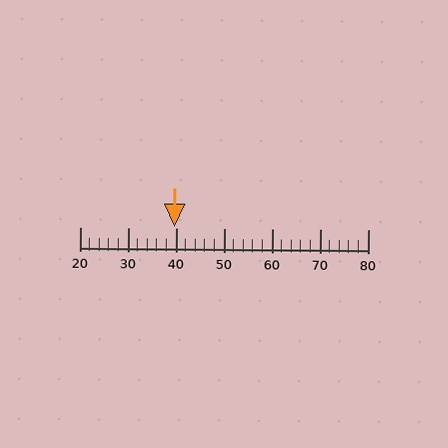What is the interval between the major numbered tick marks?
The major tick marks are spaced 10 units apart.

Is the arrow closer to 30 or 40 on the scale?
The arrow is closer to 40.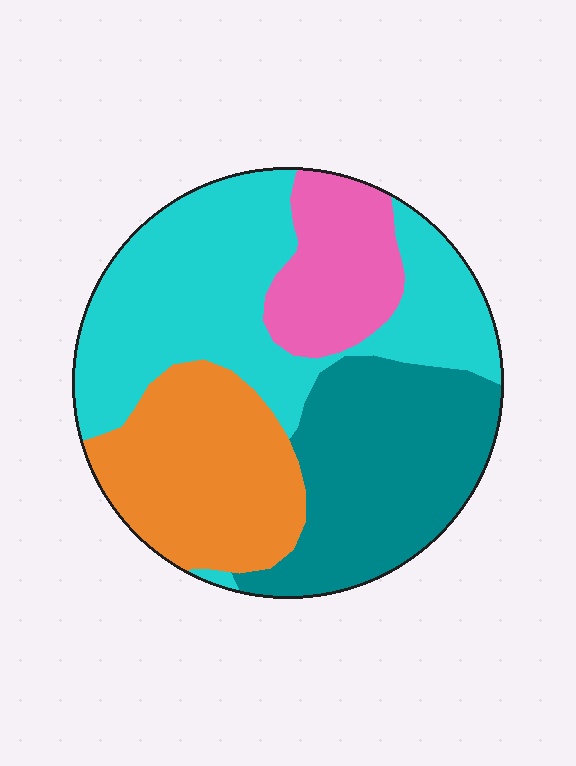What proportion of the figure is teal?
Teal covers about 25% of the figure.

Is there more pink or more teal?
Teal.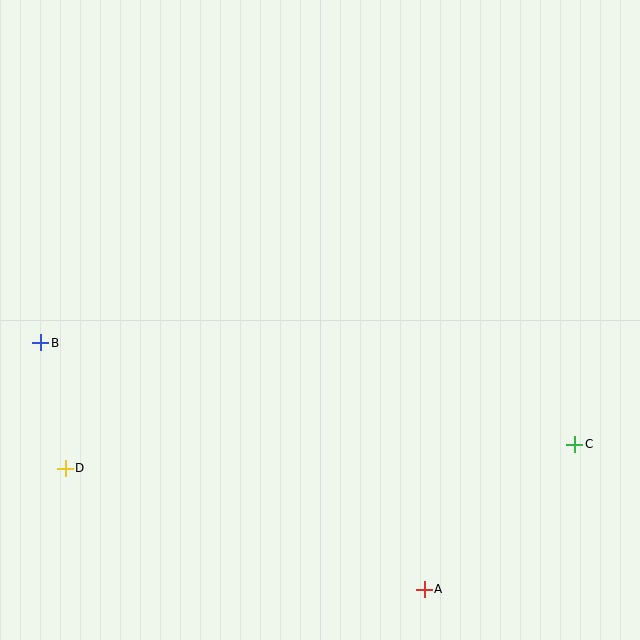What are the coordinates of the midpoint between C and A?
The midpoint between C and A is at (500, 517).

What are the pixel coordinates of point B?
Point B is at (41, 343).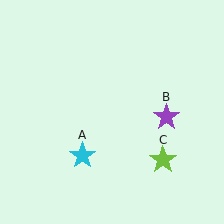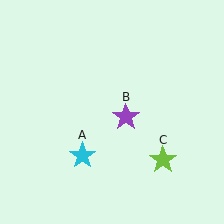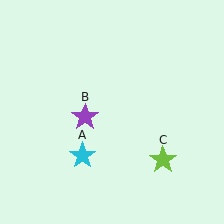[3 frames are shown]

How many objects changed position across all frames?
1 object changed position: purple star (object B).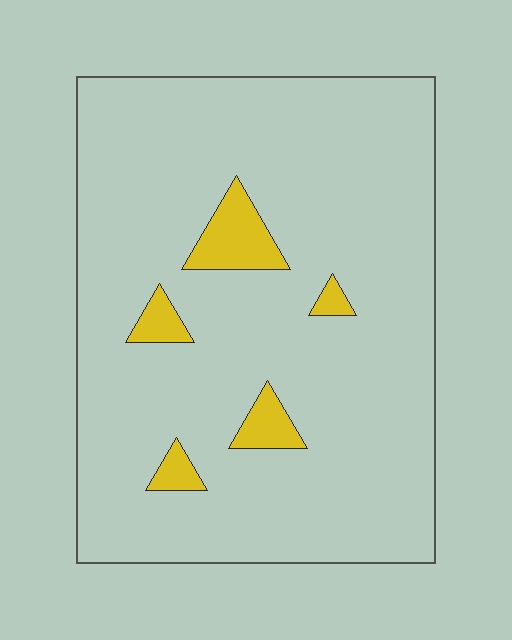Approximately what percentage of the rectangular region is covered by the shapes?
Approximately 5%.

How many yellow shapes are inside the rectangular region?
5.